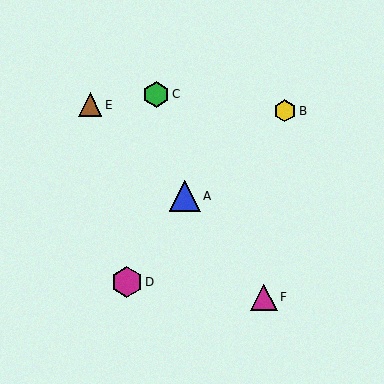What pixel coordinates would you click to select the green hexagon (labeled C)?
Click at (156, 94) to select the green hexagon C.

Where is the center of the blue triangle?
The center of the blue triangle is at (185, 196).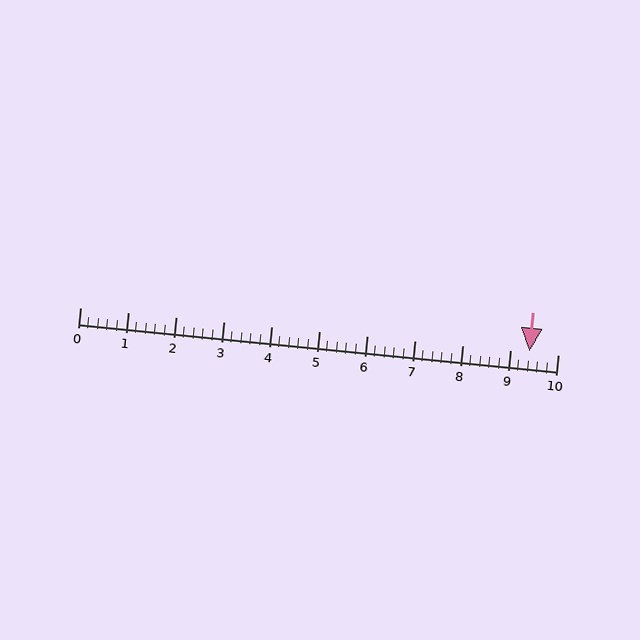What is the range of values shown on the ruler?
The ruler shows values from 0 to 10.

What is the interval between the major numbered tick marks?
The major tick marks are spaced 1 units apart.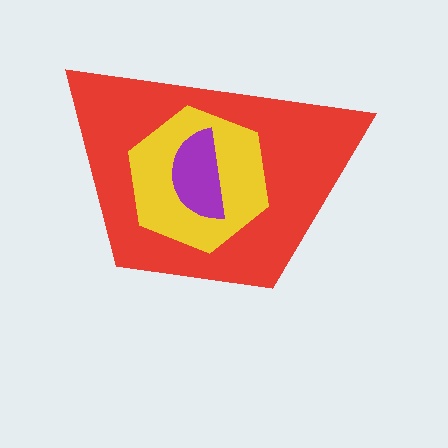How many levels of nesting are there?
3.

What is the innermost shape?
The purple semicircle.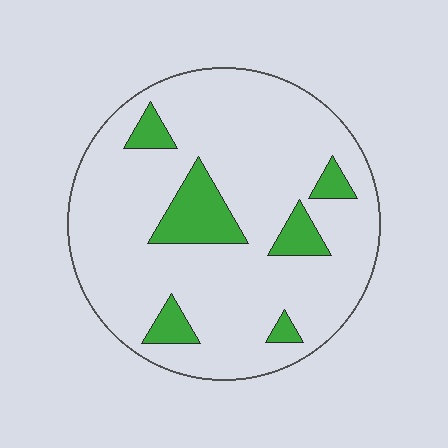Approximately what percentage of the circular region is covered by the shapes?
Approximately 15%.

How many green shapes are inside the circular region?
6.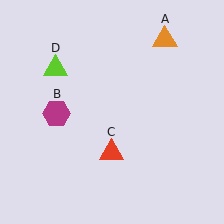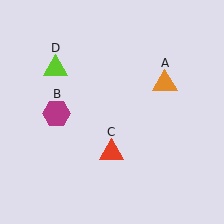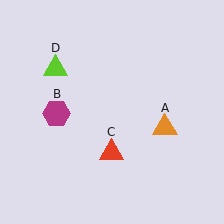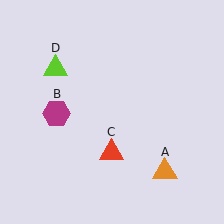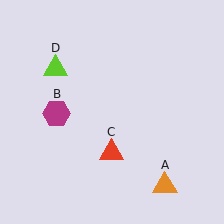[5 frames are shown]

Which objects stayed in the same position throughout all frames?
Magenta hexagon (object B) and red triangle (object C) and lime triangle (object D) remained stationary.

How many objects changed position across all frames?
1 object changed position: orange triangle (object A).